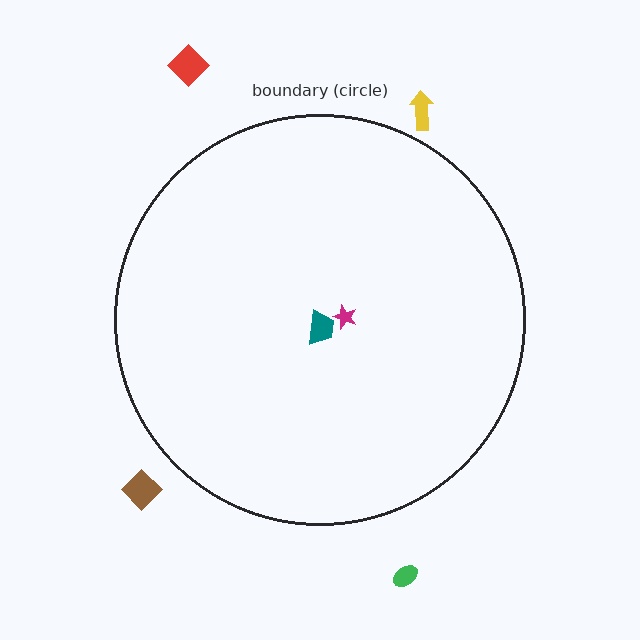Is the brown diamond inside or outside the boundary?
Outside.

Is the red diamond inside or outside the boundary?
Outside.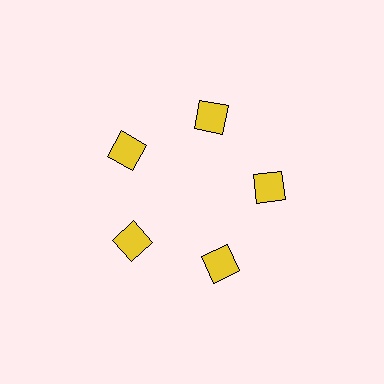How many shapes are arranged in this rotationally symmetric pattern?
There are 5 shapes, arranged in 5 groups of 1.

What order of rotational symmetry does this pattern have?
This pattern has 5-fold rotational symmetry.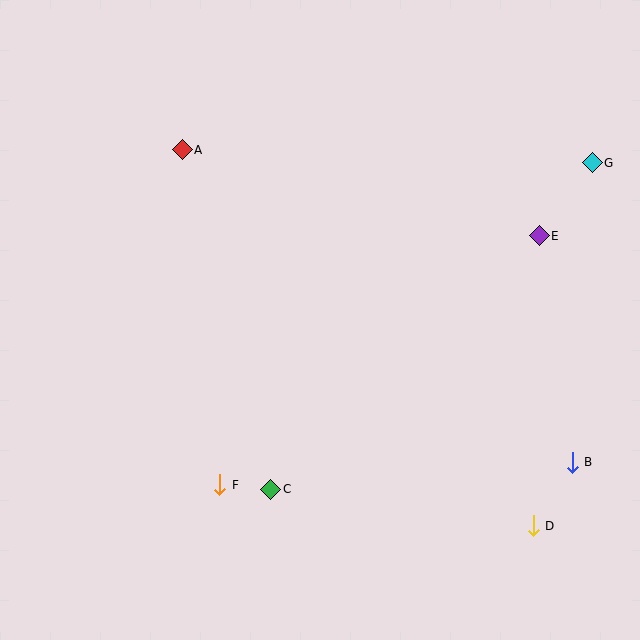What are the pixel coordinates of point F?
Point F is at (220, 485).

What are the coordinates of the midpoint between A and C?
The midpoint between A and C is at (227, 319).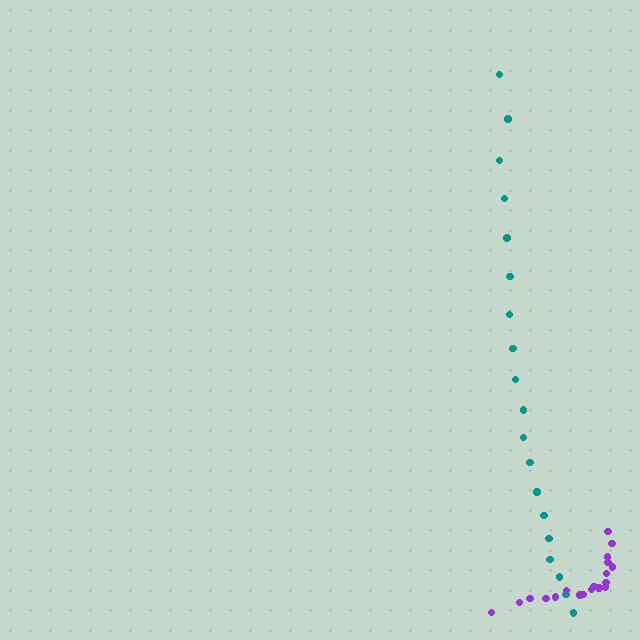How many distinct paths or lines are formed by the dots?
There are 2 distinct paths.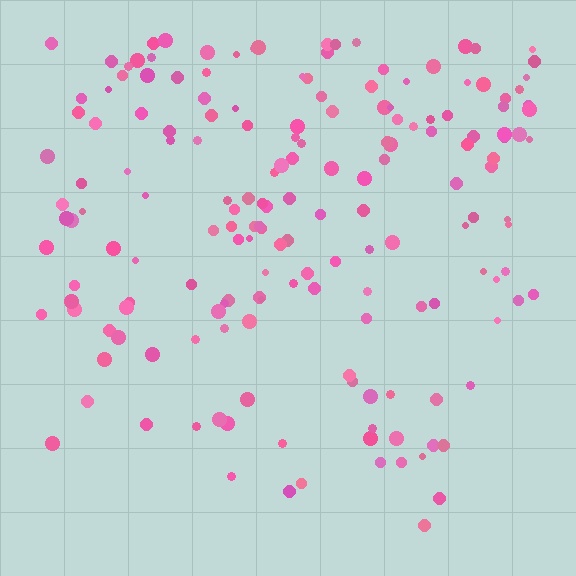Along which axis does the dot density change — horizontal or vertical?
Vertical.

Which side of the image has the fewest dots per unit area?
The bottom.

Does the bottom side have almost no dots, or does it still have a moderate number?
Still a moderate number, just noticeably fewer than the top.